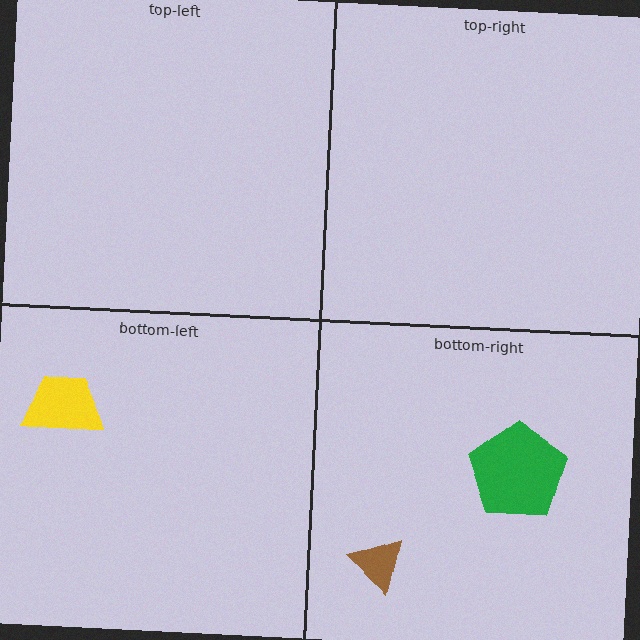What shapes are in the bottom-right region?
The brown triangle, the green pentagon.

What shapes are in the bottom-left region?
The yellow trapezoid.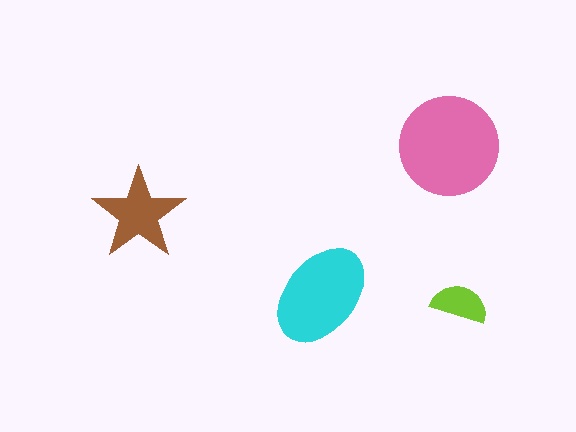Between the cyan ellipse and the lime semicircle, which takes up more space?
The cyan ellipse.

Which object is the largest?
The pink circle.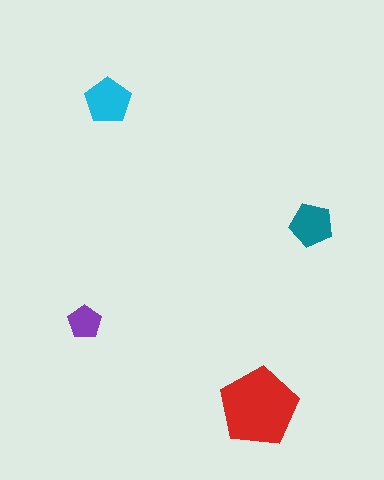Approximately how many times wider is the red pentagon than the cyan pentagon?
About 1.5 times wider.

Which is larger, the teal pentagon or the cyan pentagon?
The cyan one.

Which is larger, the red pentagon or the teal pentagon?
The red one.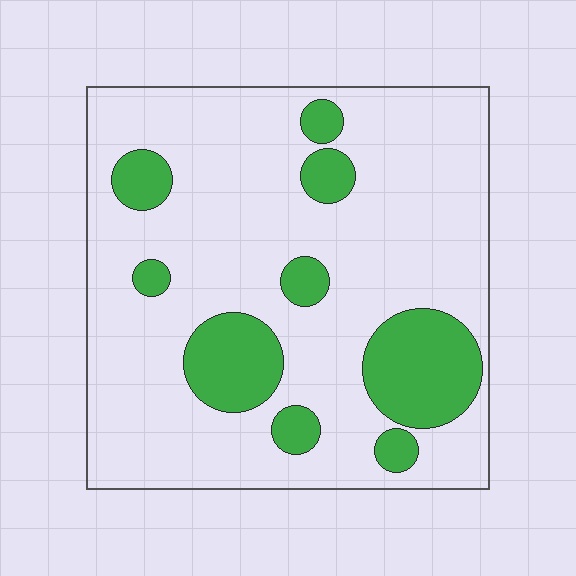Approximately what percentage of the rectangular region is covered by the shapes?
Approximately 20%.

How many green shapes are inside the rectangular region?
9.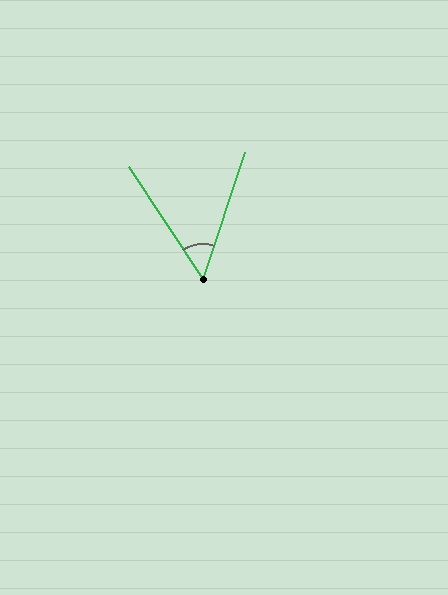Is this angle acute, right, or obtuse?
It is acute.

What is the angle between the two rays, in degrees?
Approximately 52 degrees.